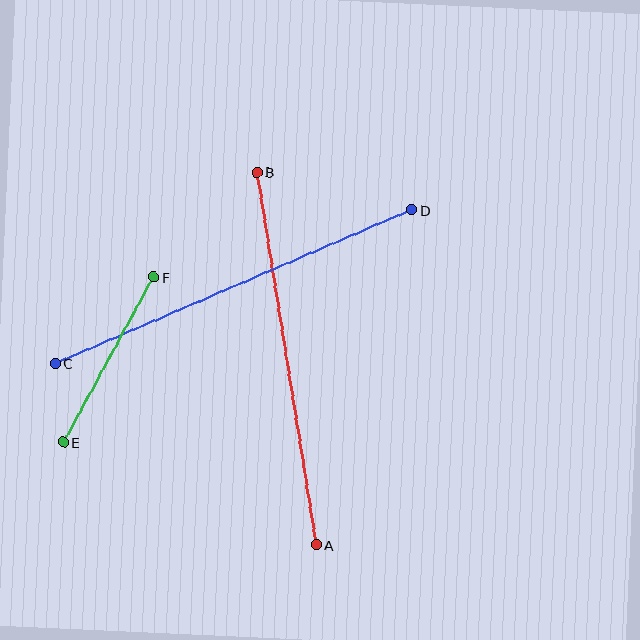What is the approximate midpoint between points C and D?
The midpoint is at approximately (233, 287) pixels.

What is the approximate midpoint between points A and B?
The midpoint is at approximately (286, 358) pixels.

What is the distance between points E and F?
The distance is approximately 188 pixels.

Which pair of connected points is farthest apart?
Points C and D are farthest apart.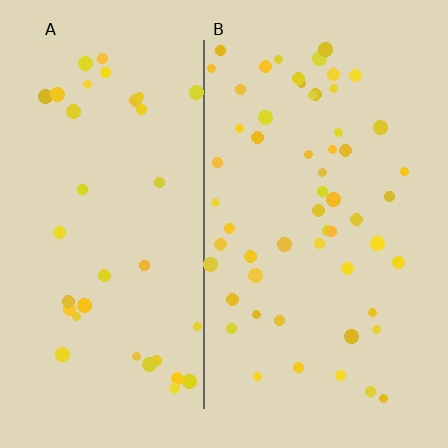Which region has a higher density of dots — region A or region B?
B (the right).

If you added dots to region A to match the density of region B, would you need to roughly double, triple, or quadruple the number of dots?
Approximately double.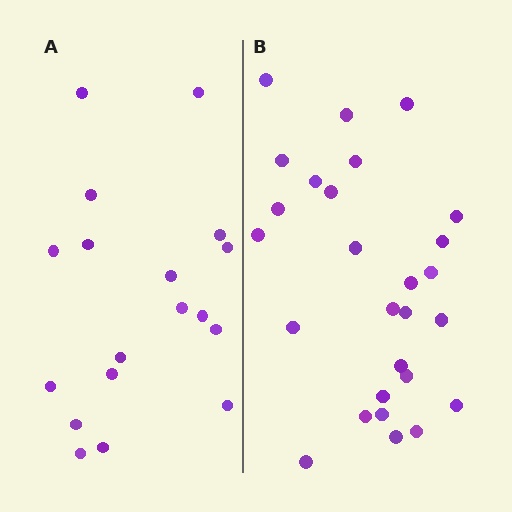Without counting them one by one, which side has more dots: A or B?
Region B (the right region) has more dots.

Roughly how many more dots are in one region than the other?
Region B has roughly 8 or so more dots than region A.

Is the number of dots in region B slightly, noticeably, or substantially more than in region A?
Region B has substantially more. The ratio is roughly 1.5 to 1.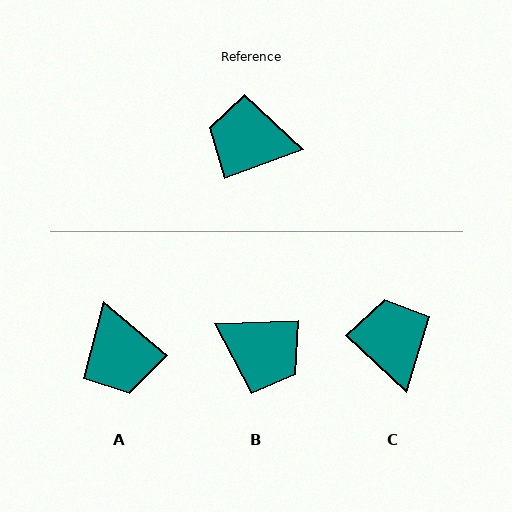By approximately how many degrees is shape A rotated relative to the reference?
Approximately 119 degrees counter-clockwise.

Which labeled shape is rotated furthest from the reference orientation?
B, about 161 degrees away.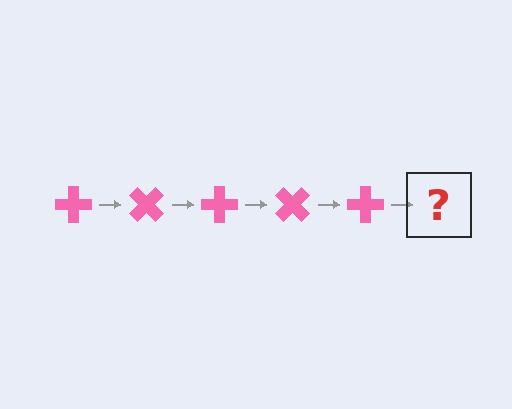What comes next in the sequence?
The next element should be a pink cross rotated 225 degrees.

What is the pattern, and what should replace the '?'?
The pattern is that the cross rotates 45 degrees each step. The '?' should be a pink cross rotated 225 degrees.